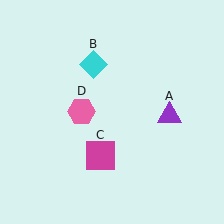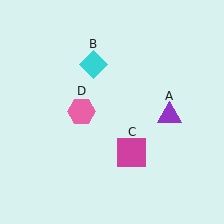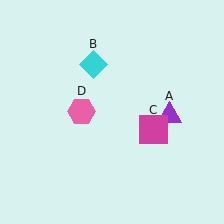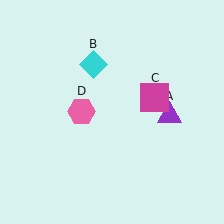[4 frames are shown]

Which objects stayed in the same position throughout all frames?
Purple triangle (object A) and cyan diamond (object B) and pink hexagon (object D) remained stationary.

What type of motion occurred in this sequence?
The magenta square (object C) rotated counterclockwise around the center of the scene.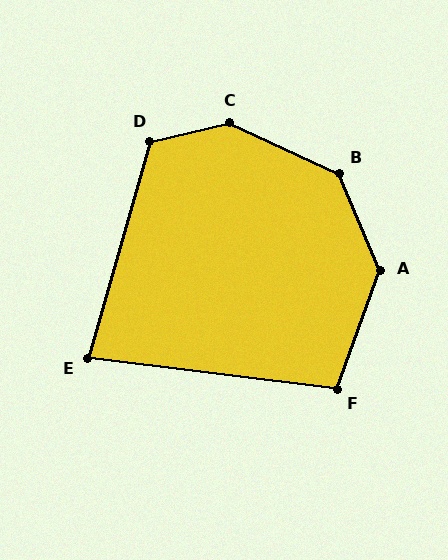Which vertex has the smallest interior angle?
E, at approximately 81 degrees.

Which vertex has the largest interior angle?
C, at approximately 142 degrees.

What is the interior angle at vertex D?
Approximately 119 degrees (obtuse).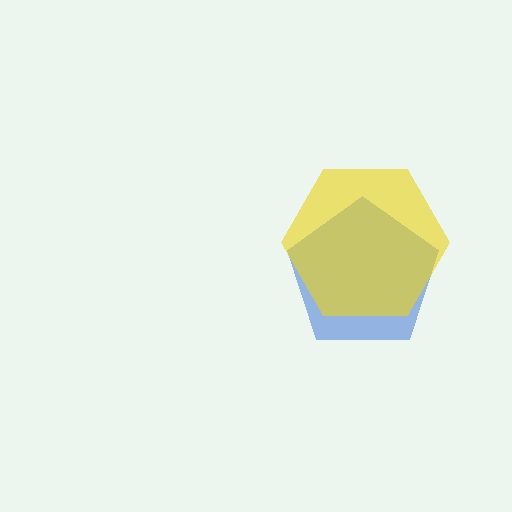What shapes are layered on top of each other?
The layered shapes are: a blue pentagon, a yellow hexagon.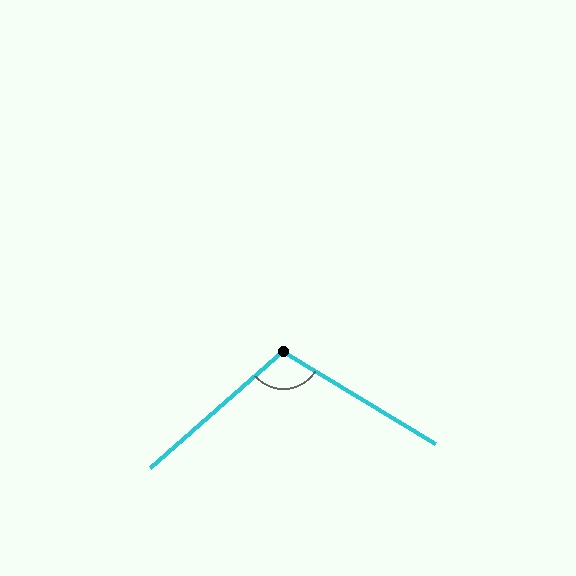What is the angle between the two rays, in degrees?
Approximately 107 degrees.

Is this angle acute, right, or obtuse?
It is obtuse.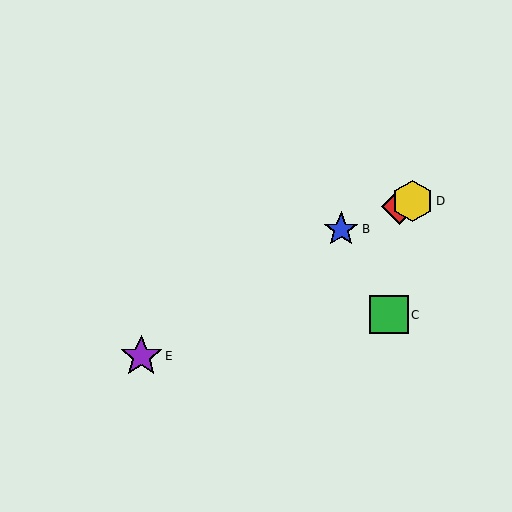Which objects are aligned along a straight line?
Objects A, B, D are aligned along a straight line.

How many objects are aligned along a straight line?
3 objects (A, B, D) are aligned along a straight line.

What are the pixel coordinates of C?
Object C is at (389, 315).